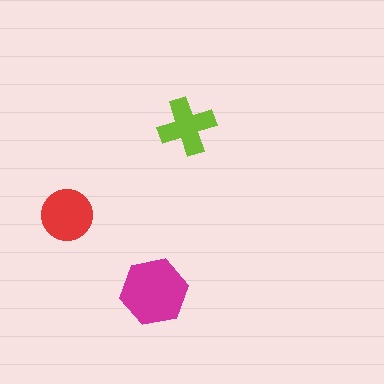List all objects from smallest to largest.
The lime cross, the red circle, the magenta hexagon.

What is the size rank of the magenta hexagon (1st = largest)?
1st.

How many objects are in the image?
There are 3 objects in the image.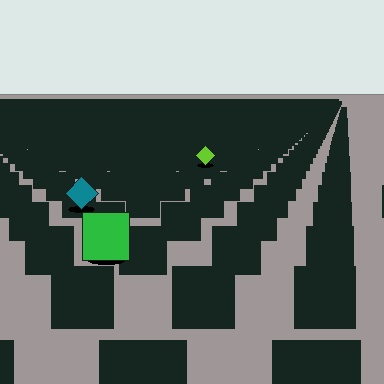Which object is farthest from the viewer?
The lime diamond is farthest from the viewer. It appears smaller and the ground texture around it is denser.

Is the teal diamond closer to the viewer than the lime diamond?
Yes. The teal diamond is closer — you can tell from the texture gradient: the ground texture is coarser near it.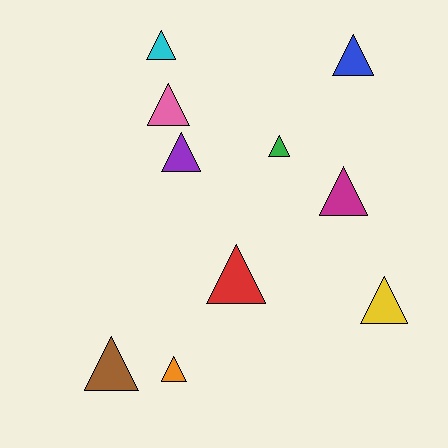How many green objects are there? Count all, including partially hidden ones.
There is 1 green object.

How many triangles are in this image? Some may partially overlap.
There are 10 triangles.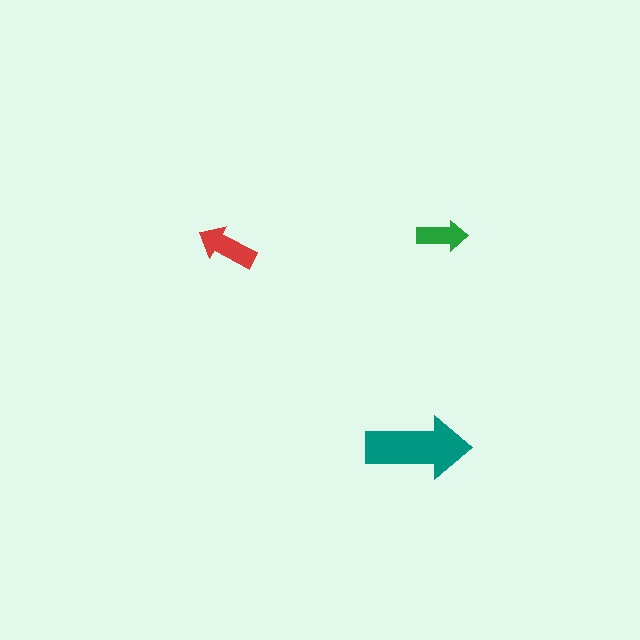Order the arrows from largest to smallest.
the teal one, the red one, the green one.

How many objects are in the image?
There are 3 objects in the image.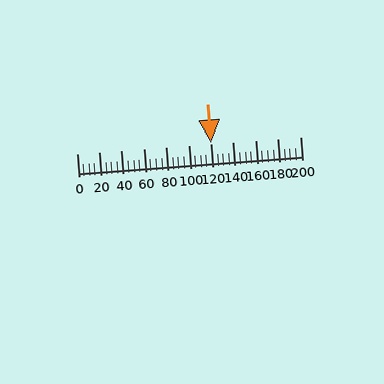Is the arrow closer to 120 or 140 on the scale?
The arrow is closer to 120.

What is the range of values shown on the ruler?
The ruler shows values from 0 to 200.